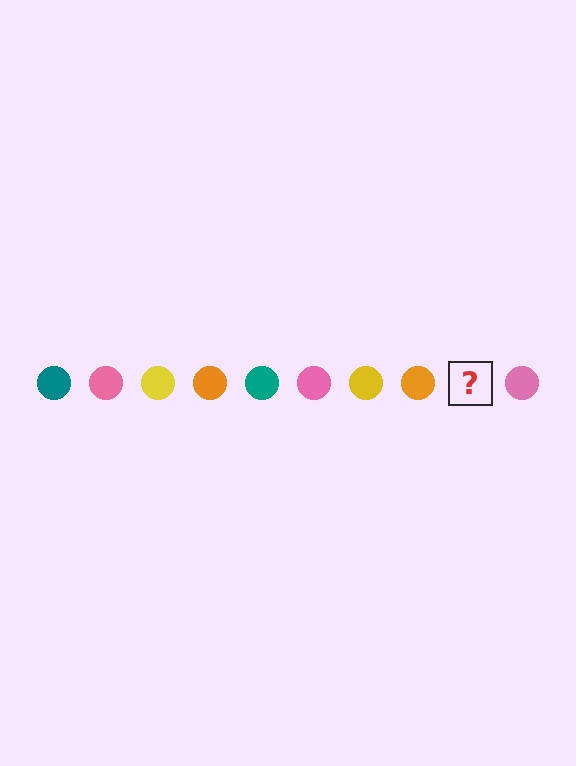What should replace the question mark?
The question mark should be replaced with a teal circle.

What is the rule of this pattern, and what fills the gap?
The rule is that the pattern cycles through teal, pink, yellow, orange circles. The gap should be filled with a teal circle.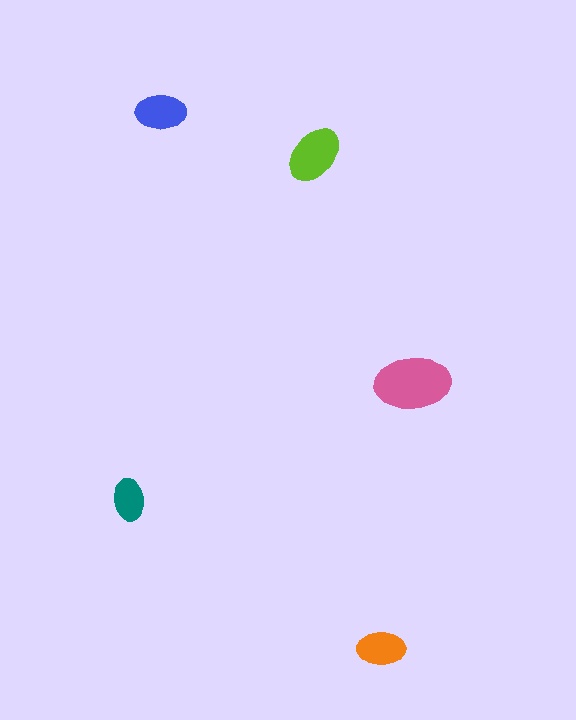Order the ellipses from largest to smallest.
the pink one, the lime one, the blue one, the orange one, the teal one.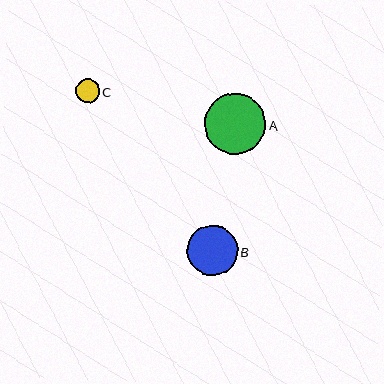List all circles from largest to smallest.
From largest to smallest: A, B, C.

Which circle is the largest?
Circle A is the largest with a size of approximately 61 pixels.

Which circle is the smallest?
Circle C is the smallest with a size of approximately 24 pixels.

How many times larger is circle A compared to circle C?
Circle A is approximately 2.6 times the size of circle C.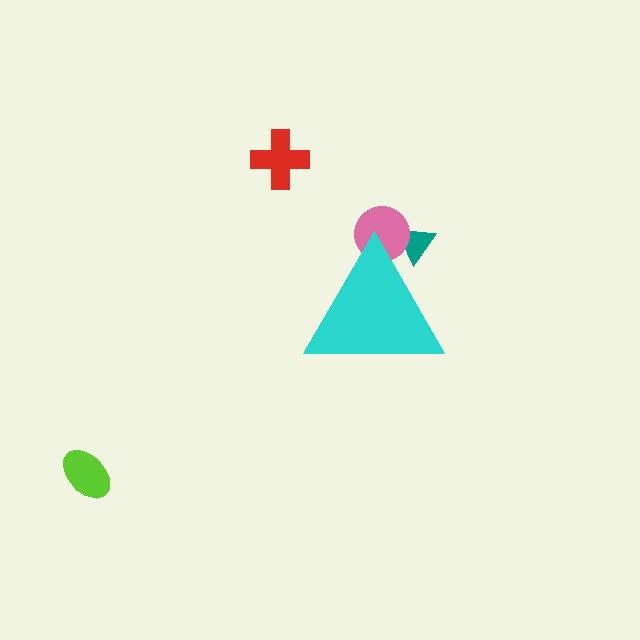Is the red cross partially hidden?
No, the red cross is fully visible.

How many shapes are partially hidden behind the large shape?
2 shapes are partially hidden.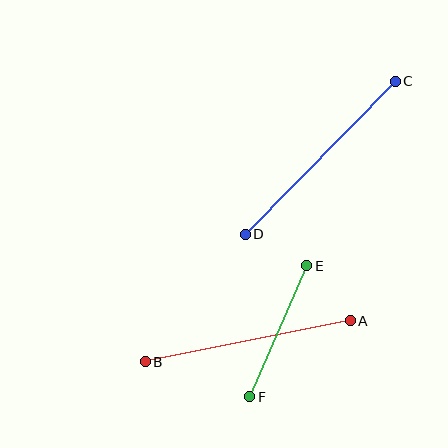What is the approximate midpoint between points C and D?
The midpoint is at approximately (320, 158) pixels.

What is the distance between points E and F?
The distance is approximately 143 pixels.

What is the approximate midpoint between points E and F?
The midpoint is at approximately (278, 331) pixels.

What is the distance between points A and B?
The distance is approximately 209 pixels.